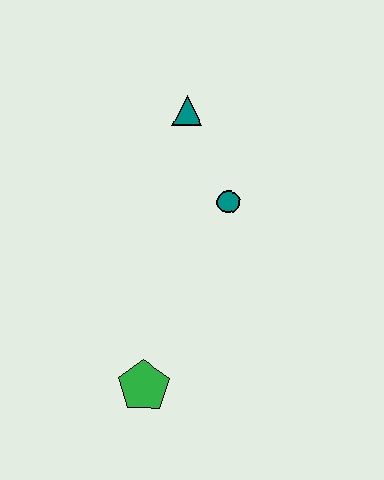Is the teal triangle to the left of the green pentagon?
No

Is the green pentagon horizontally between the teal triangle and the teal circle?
No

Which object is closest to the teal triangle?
The teal circle is closest to the teal triangle.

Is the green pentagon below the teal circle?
Yes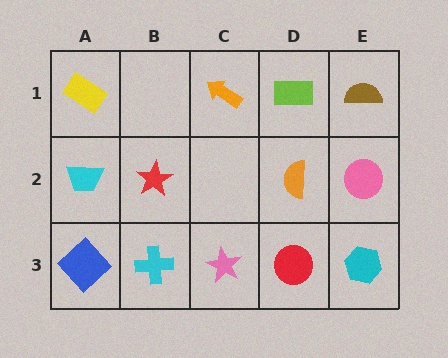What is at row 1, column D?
A lime rectangle.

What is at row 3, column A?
A blue diamond.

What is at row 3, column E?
A cyan hexagon.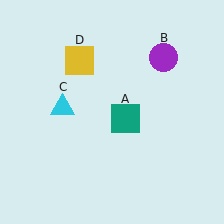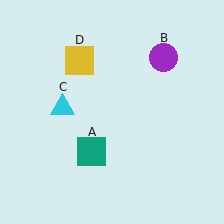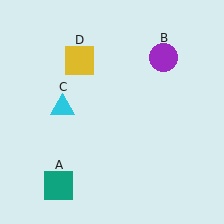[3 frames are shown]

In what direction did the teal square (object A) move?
The teal square (object A) moved down and to the left.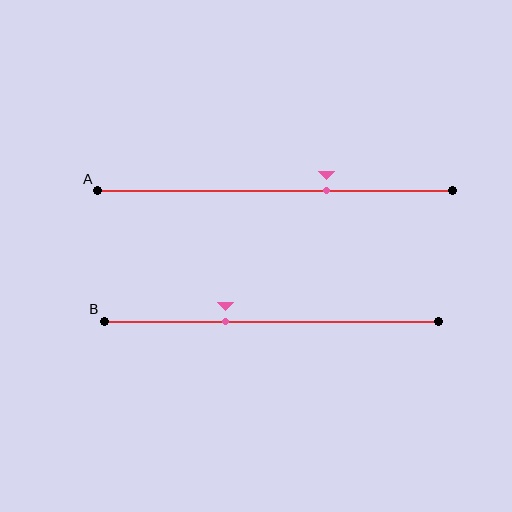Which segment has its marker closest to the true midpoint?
Segment B has its marker closest to the true midpoint.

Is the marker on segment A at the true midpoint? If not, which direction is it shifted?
No, the marker on segment A is shifted to the right by about 14% of the segment length.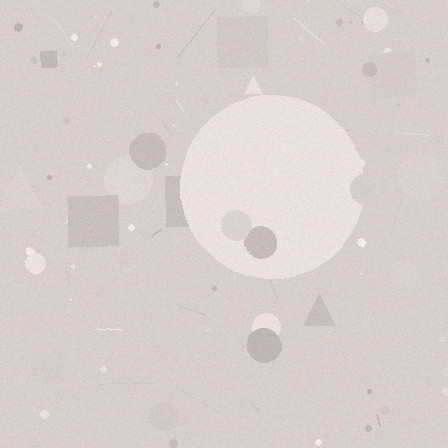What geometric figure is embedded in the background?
A circle is embedded in the background.